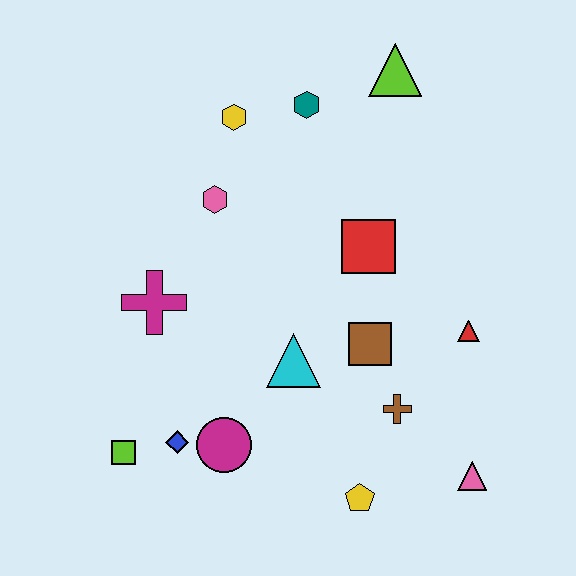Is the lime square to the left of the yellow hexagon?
Yes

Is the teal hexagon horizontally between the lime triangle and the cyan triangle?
Yes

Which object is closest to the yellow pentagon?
The brown cross is closest to the yellow pentagon.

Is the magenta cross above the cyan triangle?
Yes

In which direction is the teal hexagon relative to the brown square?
The teal hexagon is above the brown square.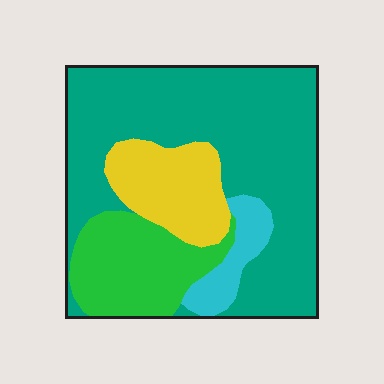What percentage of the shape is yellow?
Yellow takes up less than a quarter of the shape.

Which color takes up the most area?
Teal, at roughly 60%.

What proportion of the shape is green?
Green covers 19% of the shape.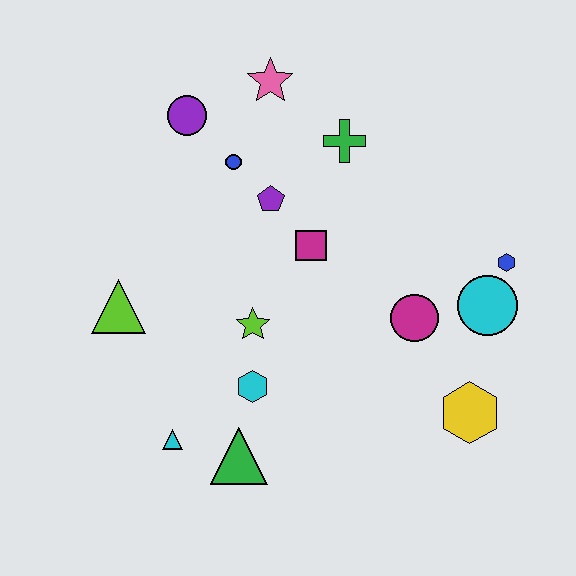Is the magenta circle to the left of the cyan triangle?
No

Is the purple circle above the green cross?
Yes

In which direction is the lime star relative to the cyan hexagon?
The lime star is above the cyan hexagon.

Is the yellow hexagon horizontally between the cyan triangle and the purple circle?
No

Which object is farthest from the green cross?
The cyan triangle is farthest from the green cross.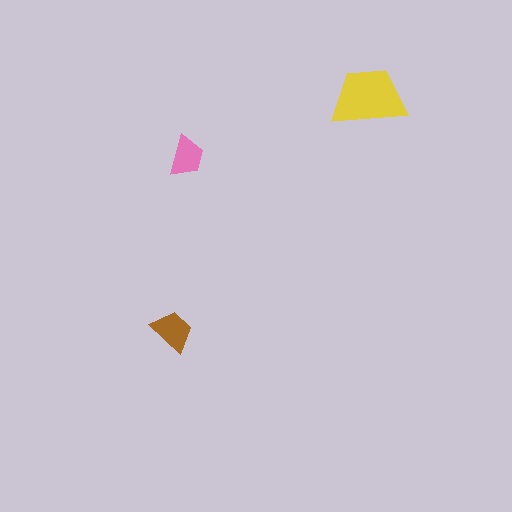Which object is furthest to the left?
The brown trapezoid is leftmost.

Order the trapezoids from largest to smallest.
the yellow one, the brown one, the pink one.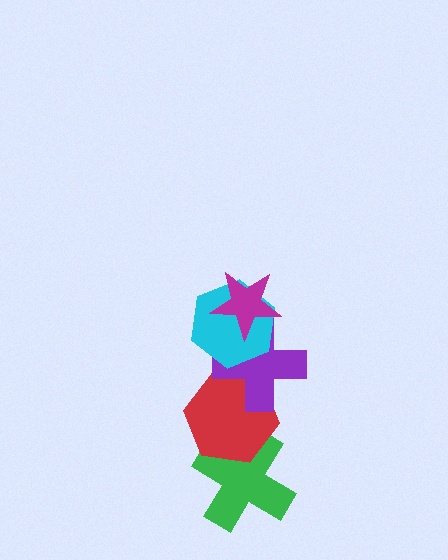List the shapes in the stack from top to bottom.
From top to bottom: the magenta star, the cyan hexagon, the purple cross, the red hexagon, the green cross.